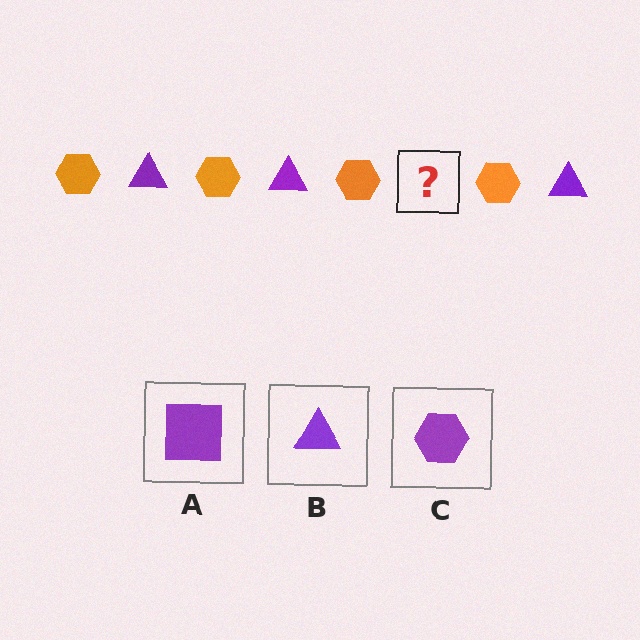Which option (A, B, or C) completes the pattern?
B.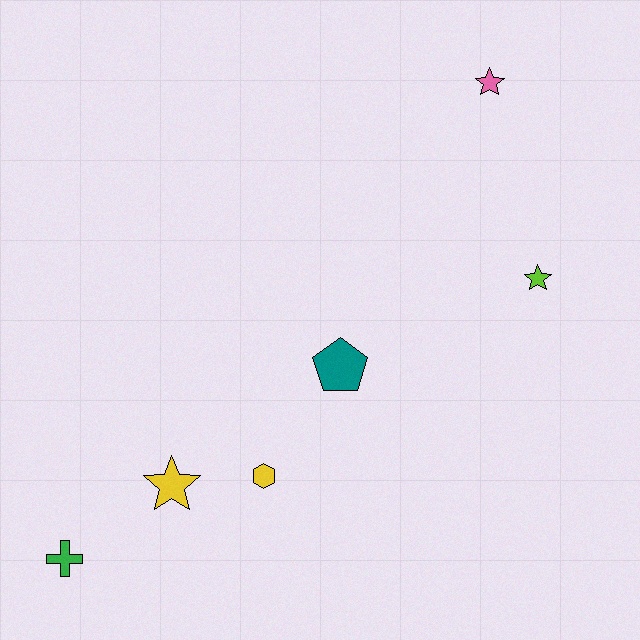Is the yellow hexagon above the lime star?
No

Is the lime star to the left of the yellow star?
No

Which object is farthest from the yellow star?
The pink star is farthest from the yellow star.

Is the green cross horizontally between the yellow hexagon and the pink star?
No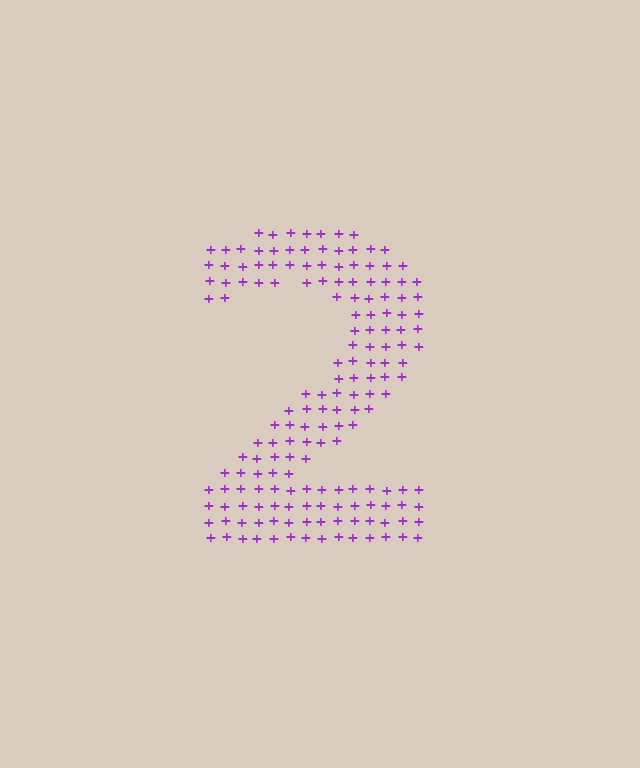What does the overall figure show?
The overall figure shows the digit 2.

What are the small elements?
The small elements are plus signs.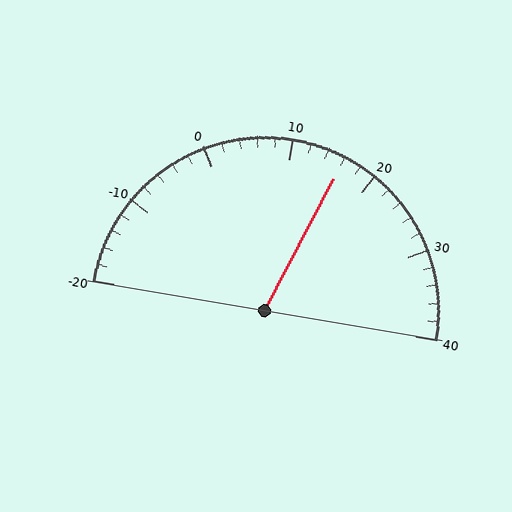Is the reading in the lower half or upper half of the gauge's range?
The reading is in the upper half of the range (-20 to 40).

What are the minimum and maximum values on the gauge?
The gauge ranges from -20 to 40.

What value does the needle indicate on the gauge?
The needle indicates approximately 16.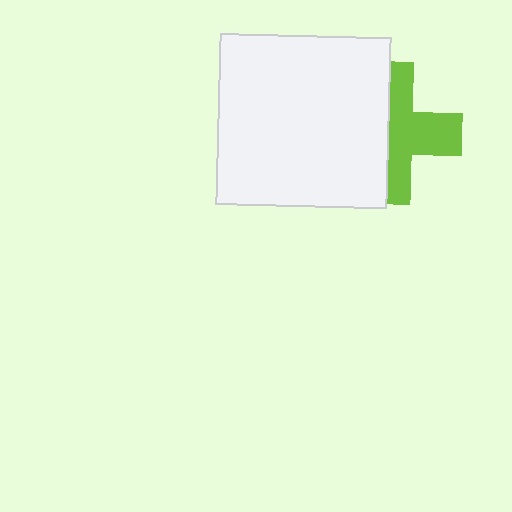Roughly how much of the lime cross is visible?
About half of it is visible (roughly 53%).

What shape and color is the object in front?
The object in front is a white square.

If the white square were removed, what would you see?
You would see the complete lime cross.